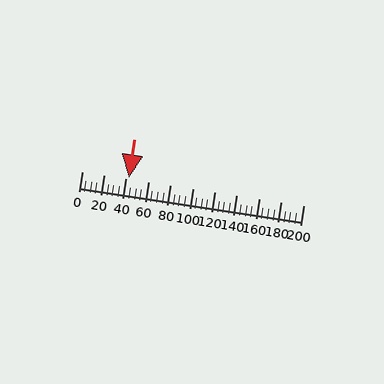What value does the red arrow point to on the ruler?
The red arrow points to approximately 42.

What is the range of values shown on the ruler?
The ruler shows values from 0 to 200.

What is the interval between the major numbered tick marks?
The major tick marks are spaced 20 units apart.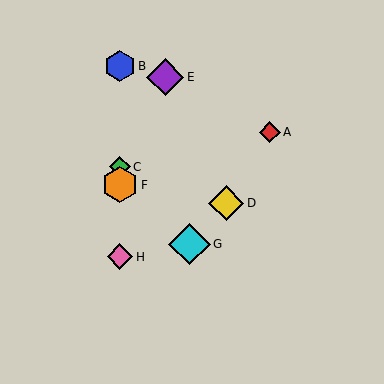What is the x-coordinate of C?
Object C is at x≈120.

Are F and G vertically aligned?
No, F is at x≈120 and G is at x≈189.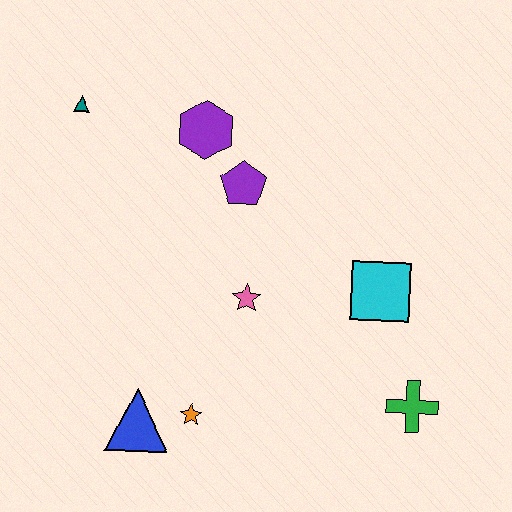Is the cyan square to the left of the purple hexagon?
No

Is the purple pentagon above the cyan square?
Yes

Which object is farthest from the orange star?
The teal triangle is farthest from the orange star.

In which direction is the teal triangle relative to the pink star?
The teal triangle is above the pink star.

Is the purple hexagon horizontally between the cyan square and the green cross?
No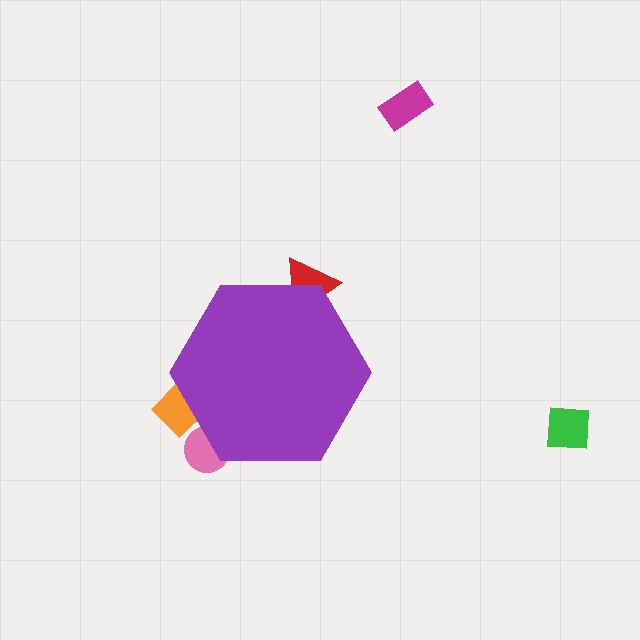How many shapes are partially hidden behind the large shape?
3 shapes are partially hidden.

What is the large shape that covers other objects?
A purple hexagon.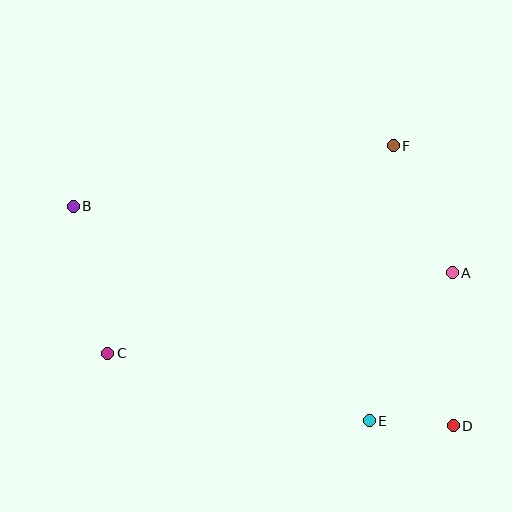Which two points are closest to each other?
Points D and E are closest to each other.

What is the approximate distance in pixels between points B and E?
The distance between B and E is approximately 366 pixels.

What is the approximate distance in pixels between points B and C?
The distance between B and C is approximately 151 pixels.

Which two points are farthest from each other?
Points B and D are farthest from each other.